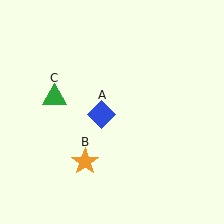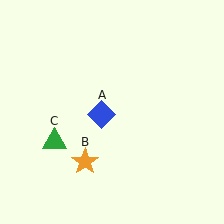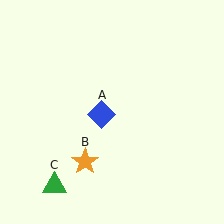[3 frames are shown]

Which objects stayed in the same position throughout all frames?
Blue diamond (object A) and orange star (object B) remained stationary.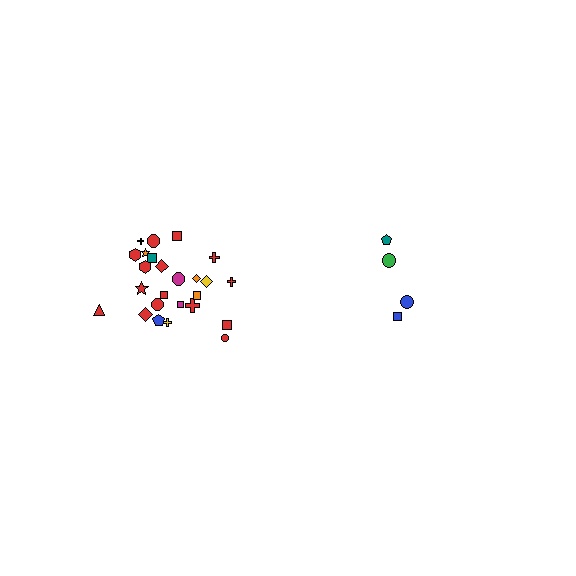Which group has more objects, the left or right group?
The left group.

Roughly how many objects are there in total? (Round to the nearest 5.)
Roughly 30 objects in total.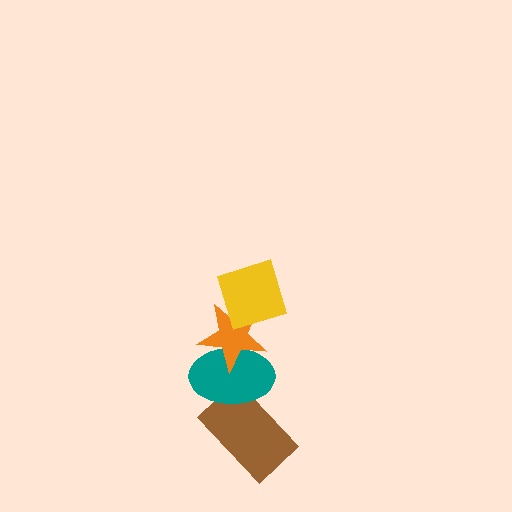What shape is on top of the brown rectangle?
The teal ellipse is on top of the brown rectangle.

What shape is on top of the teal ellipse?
The orange star is on top of the teal ellipse.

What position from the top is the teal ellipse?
The teal ellipse is 3rd from the top.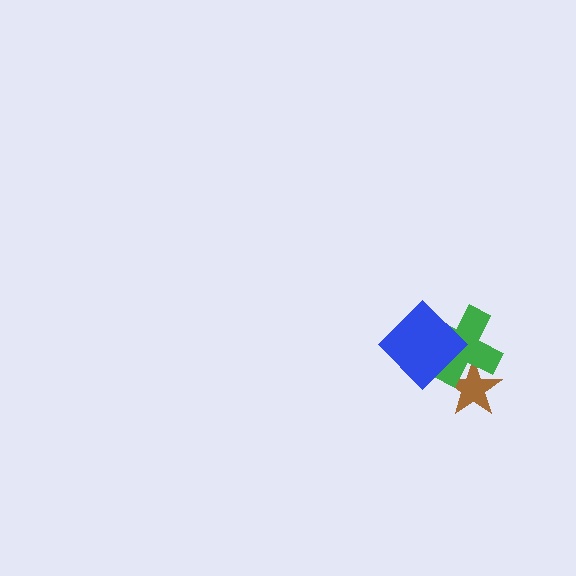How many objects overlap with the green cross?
2 objects overlap with the green cross.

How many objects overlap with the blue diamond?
2 objects overlap with the blue diamond.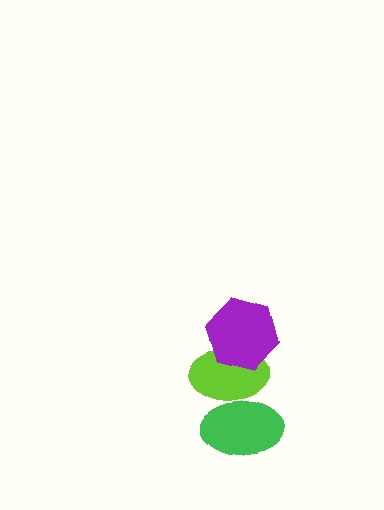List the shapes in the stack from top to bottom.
From top to bottom: the purple hexagon, the lime ellipse, the green ellipse.